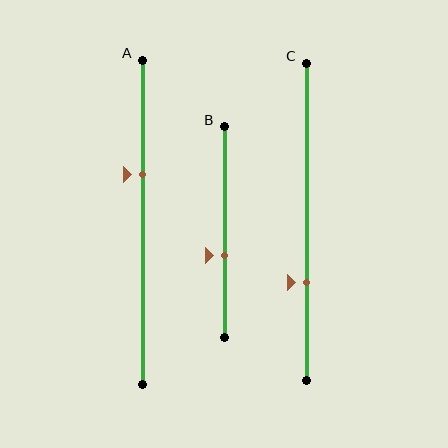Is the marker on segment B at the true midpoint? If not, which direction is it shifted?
No, the marker on segment B is shifted downward by about 11% of the segment length.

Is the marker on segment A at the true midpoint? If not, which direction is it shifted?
No, the marker on segment A is shifted upward by about 15% of the segment length.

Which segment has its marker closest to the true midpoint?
Segment B has its marker closest to the true midpoint.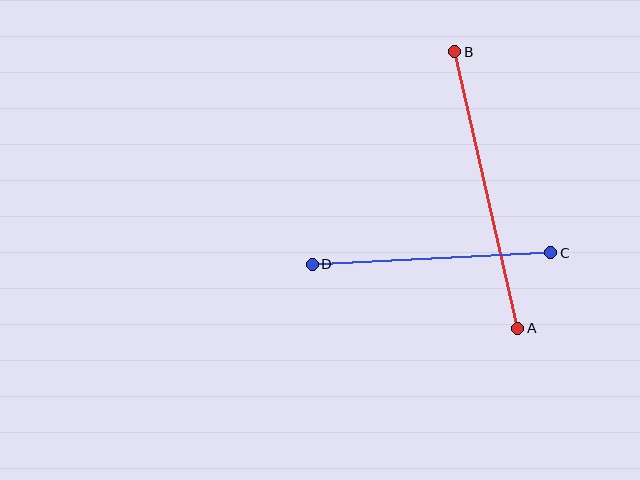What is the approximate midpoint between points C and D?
The midpoint is at approximately (432, 259) pixels.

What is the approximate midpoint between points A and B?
The midpoint is at approximately (486, 190) pixels.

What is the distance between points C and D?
The distance is approximately 239 pixels.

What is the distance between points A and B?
The distance is approximately 283 pixels.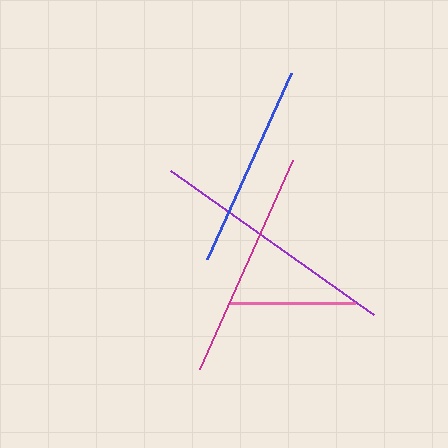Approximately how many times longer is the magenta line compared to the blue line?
The magenta line is approximately 1.1 times the length of the blue line.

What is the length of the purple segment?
The purple segment is approximately 249 pixels long.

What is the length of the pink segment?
The pink segment is approximately 124 pixels long.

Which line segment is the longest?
The purple line is the longest at approximately 249 pixels.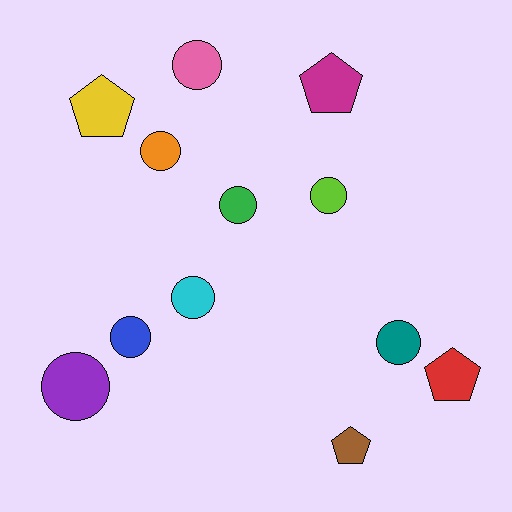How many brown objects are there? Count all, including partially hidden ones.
There is 1 brown object.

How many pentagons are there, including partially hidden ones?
There are 4 pentagons.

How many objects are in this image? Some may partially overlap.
There are 12 objects.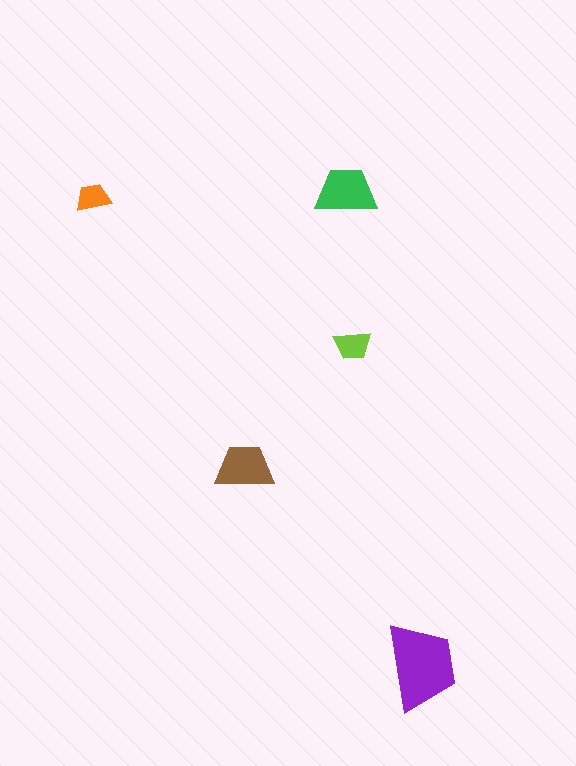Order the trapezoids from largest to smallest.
the purple one, the green one, the brown one, the lime one, the orange one.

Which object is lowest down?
The purple trapezoid is bottommost.